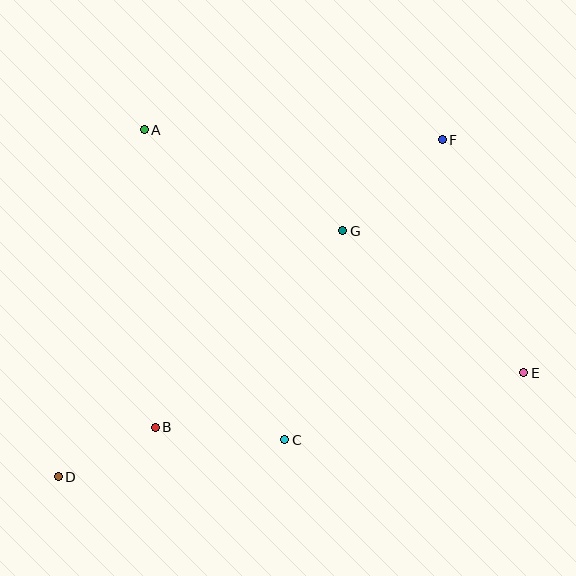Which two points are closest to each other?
Points B and D are closest to each other.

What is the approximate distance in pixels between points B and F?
The distance between B and F is approximately 406 pixels.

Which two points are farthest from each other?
Points D and F are farthest from each other.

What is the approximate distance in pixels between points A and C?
The distance between A and C is approximately 340 pixels.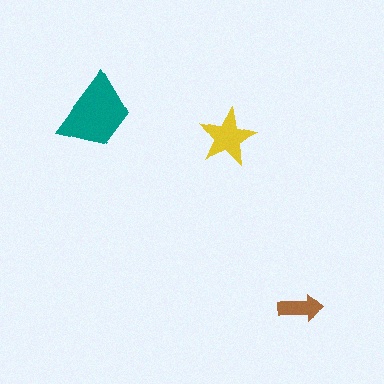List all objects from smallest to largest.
The brown arrow, the yellow star, the teal trapezoid.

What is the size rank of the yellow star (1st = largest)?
2nd.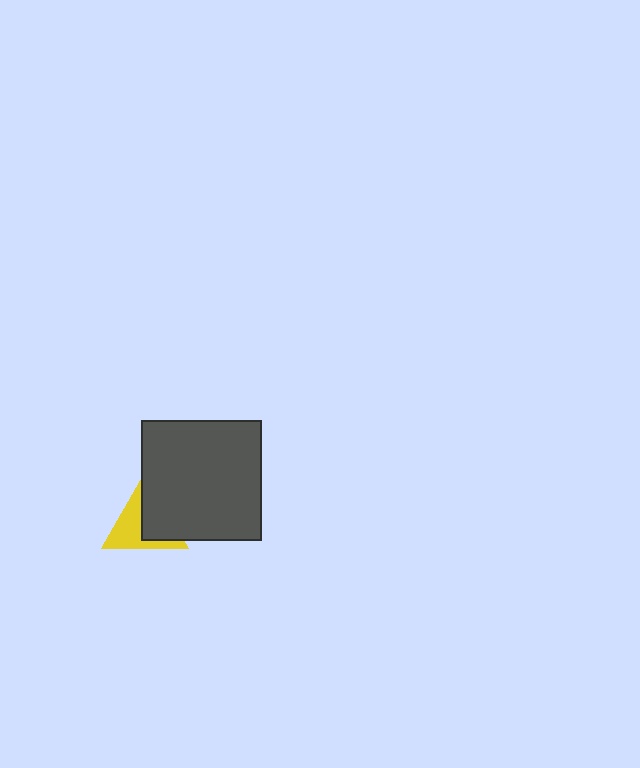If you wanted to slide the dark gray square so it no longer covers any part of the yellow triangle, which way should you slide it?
Slide it right — that is the most direct way to separate the two shapes.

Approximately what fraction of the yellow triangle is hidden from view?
Roughly 46% of the yellow triangle is hidden behind the dark gray square.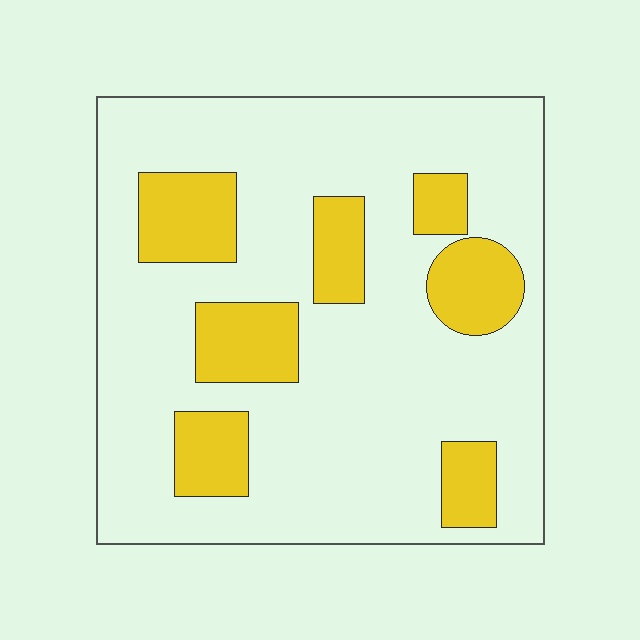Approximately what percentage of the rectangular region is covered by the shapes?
Approximately 25%.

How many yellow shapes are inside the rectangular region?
7.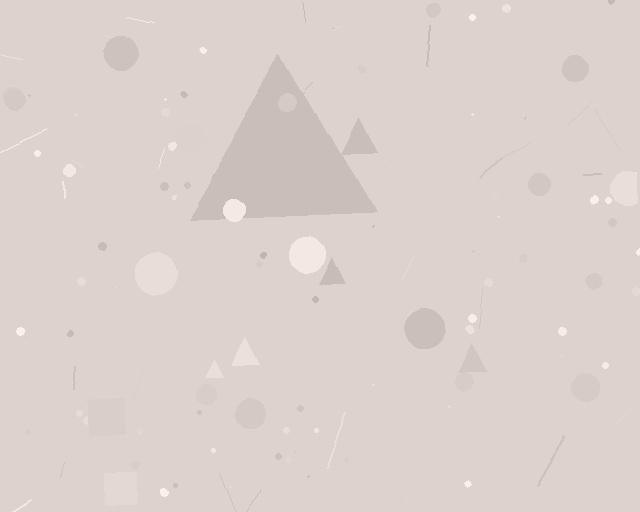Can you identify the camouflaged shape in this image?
The camouflaged shape is a triangle.